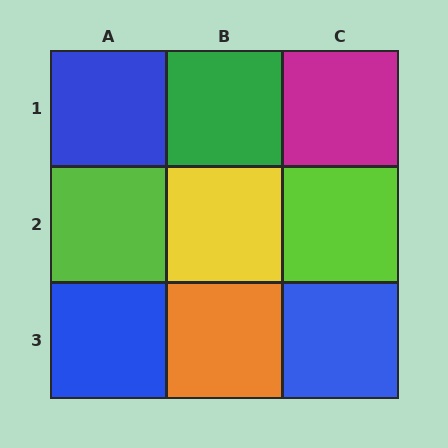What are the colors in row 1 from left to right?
Blue, green, magenta.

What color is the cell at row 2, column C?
Lime.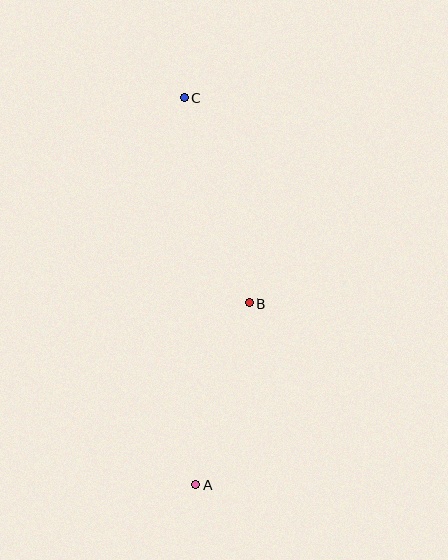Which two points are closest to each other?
Points A and B are closest to each other.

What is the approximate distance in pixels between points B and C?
The distance between B and C is approximately 216 pixels.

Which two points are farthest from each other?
Points A and C are farthest from each other.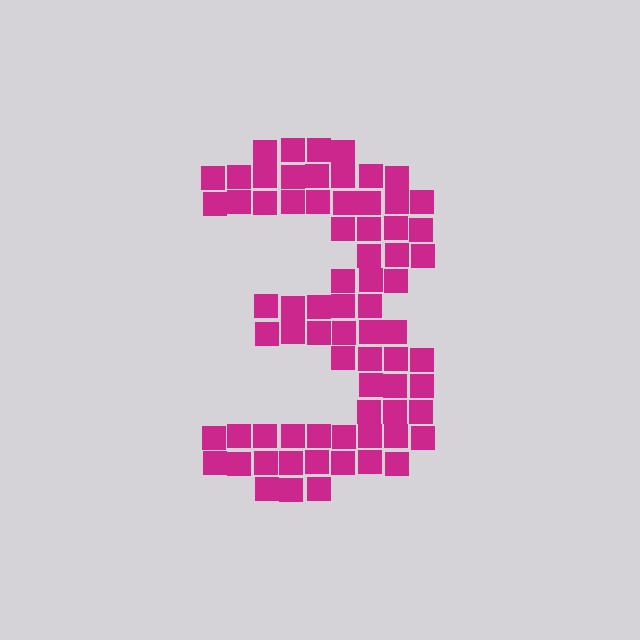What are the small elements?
The small elements are squares.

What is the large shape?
The large shape is the digit 3.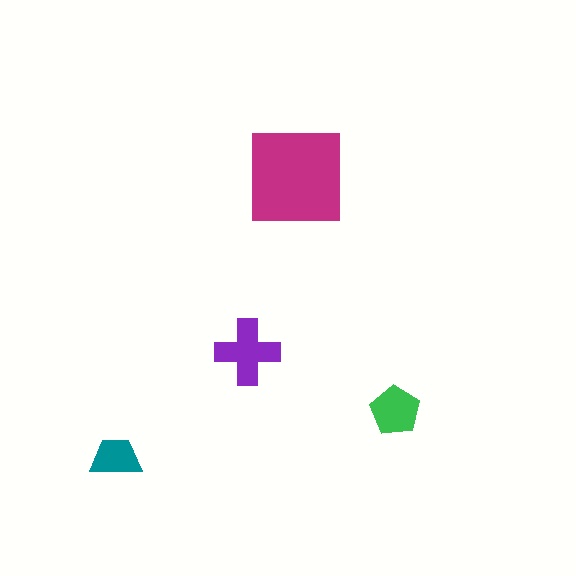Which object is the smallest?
The teal trapezoid.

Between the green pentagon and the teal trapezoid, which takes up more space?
The green pentagon.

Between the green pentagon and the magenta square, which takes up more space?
The magenta square.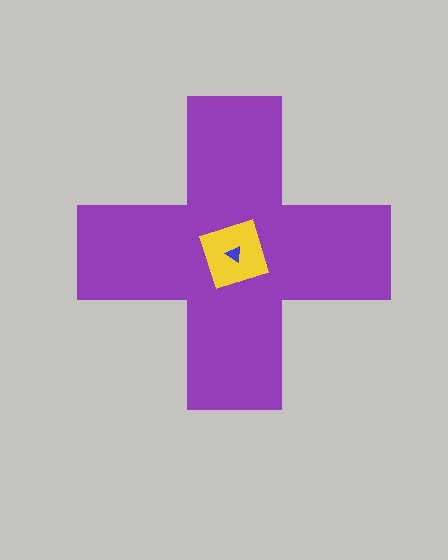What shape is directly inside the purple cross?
The yellow diamond.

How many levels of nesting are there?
3.